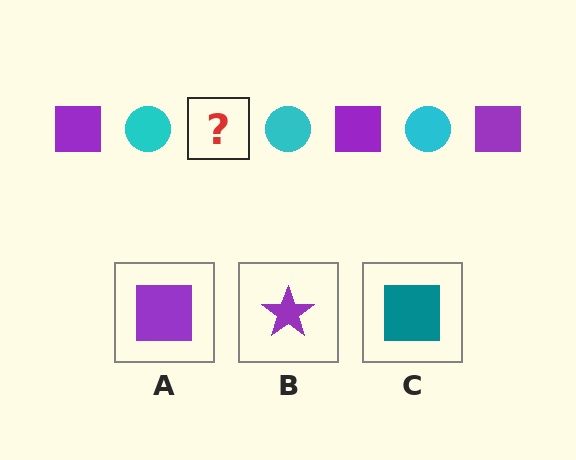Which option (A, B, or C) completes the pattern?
A.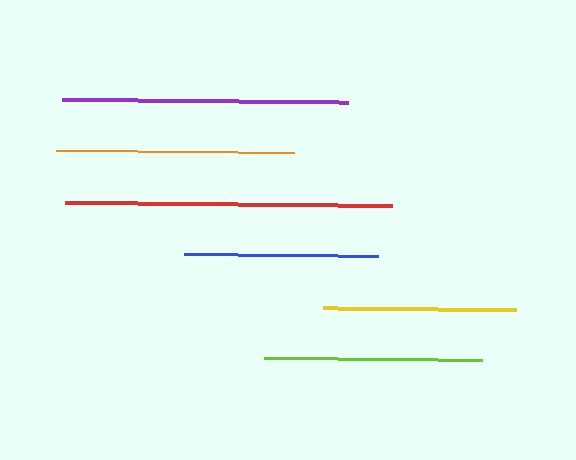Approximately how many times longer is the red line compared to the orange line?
The red line is approximately 1.4 times the length of the orange line.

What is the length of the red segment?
The red segment is approximately 327 pixels long.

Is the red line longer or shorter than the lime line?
The red line is longer than the lime line.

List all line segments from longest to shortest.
From longest to shortest: red, purple, orange, lime, yellow, blue.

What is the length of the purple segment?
The purple segment is approximately 286 pixels long.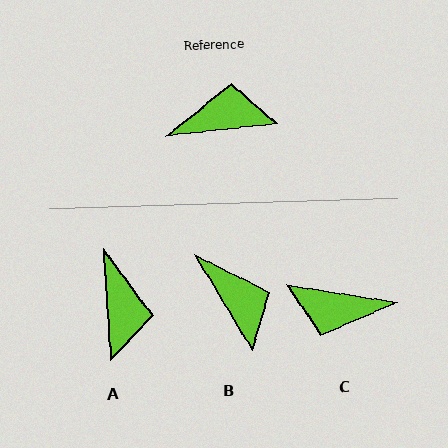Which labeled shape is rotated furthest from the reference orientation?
C, about 165 degrees away.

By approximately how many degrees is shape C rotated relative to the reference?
Approximately 165 degrees counter-clockwise.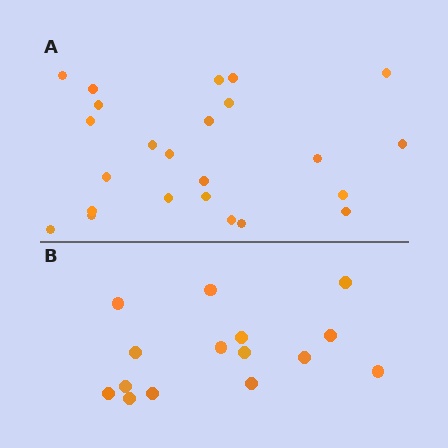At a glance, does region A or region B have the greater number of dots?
Region A (the top region) has more dots.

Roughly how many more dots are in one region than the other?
Region A has roughly 8 or so more dots than region B.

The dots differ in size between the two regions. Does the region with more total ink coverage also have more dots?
No. Region B has more total ink coverage because its dots are larger, but region A actually contains more individual dots. Total area can be misleading — the number of items is what matters here.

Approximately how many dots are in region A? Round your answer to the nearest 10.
About 20 dots. (The exact count is 24, which rounds to 20.)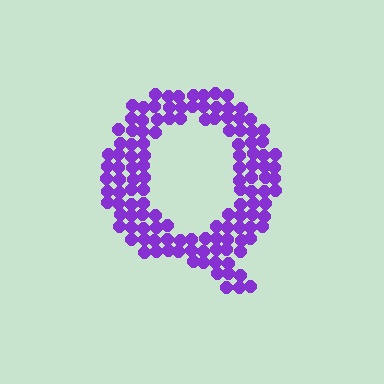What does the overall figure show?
The overall figure shows the letter Q.